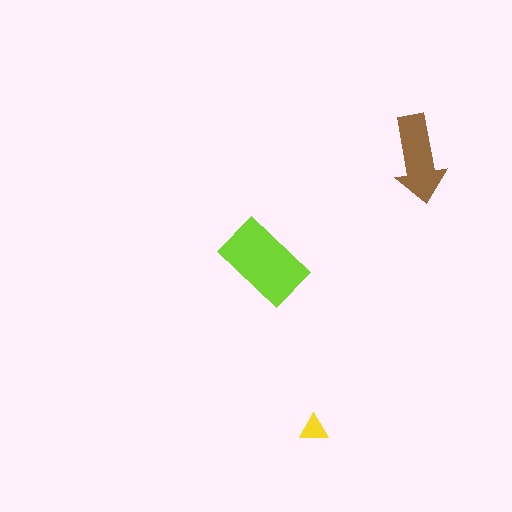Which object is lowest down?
The yellow triangle is bottommost.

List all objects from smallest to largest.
The yellow triangle, the brown arrow, the lime rectangle.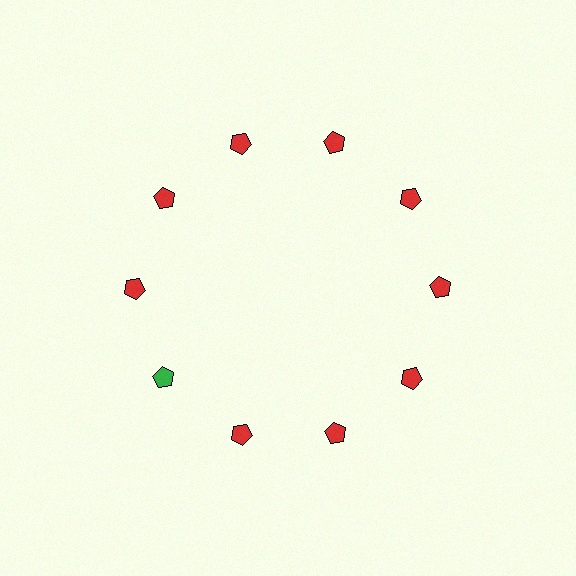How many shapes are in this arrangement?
There are 10 shapes arranged in a ring pattern.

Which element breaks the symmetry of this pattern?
The green pentagon at roughly the 8 o'clock position breaks the symmetry. All other shapes are red pentagons.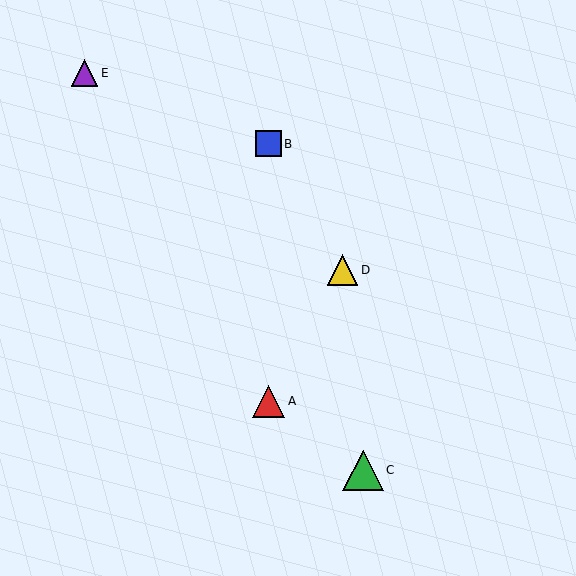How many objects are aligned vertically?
2 objects (A, B) are aligned vertically.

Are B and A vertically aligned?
Yes, both are at x≈268.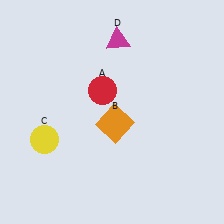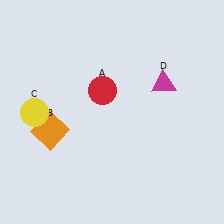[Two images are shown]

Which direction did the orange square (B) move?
The orange square (B) moved left.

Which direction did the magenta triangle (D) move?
The magenta triangle (D) moved right.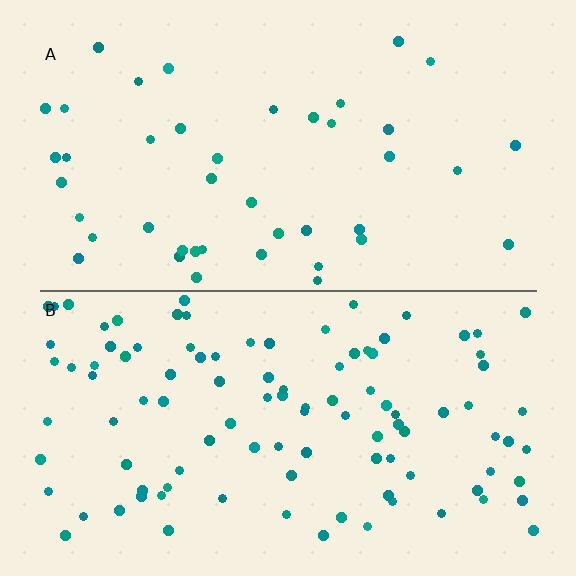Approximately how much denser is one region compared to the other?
Approximately 2.4× — region B over region A.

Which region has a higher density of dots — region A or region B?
B (the bottom).